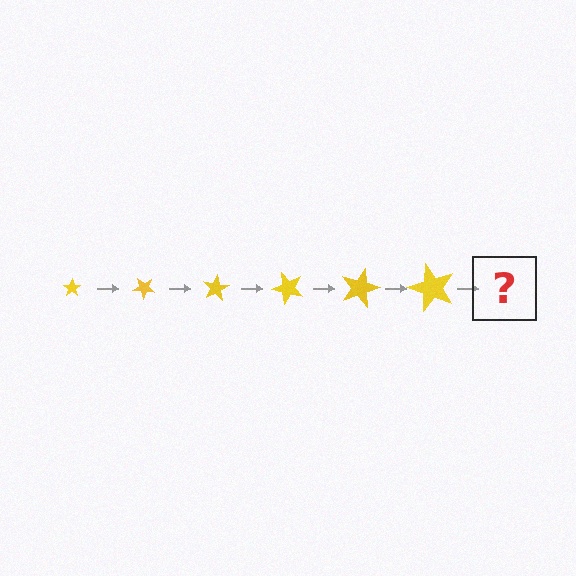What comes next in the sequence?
The next element should be a star, larger than the previous one and rotated 240 degrees from the start.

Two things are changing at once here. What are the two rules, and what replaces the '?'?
The two rules are that the star grows larger each step and it rotates 40 degrees each step. The '?' should be a star, larger than the previous one and rotated 240 degrees from the start.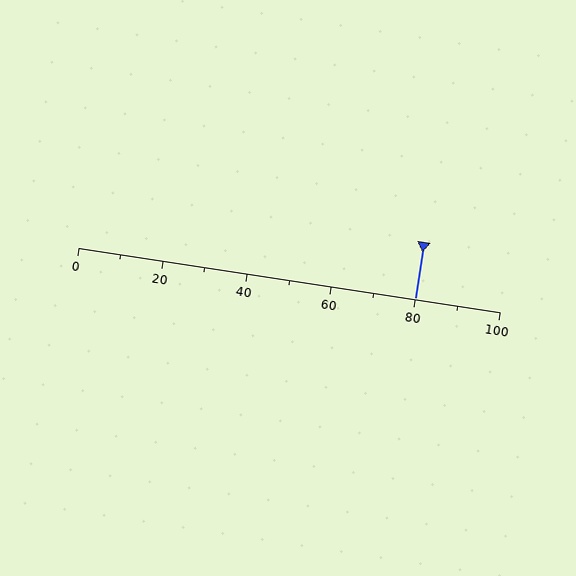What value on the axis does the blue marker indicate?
The marker indicates approximately 80.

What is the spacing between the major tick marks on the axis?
The major ticks are spaced 20 apart.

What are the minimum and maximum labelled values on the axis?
The axis runs from 0 to 100.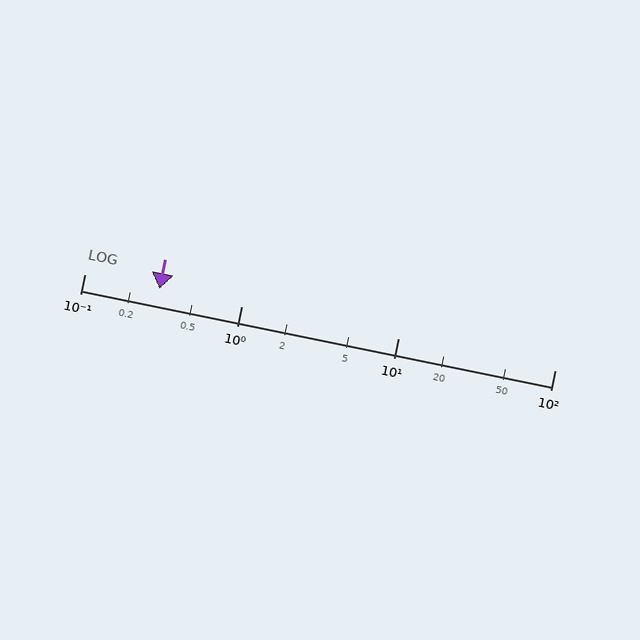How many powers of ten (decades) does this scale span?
The scale spans 3 decades, from 0.1 to 100.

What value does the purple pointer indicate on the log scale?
The pointer indicates approximately 0.3.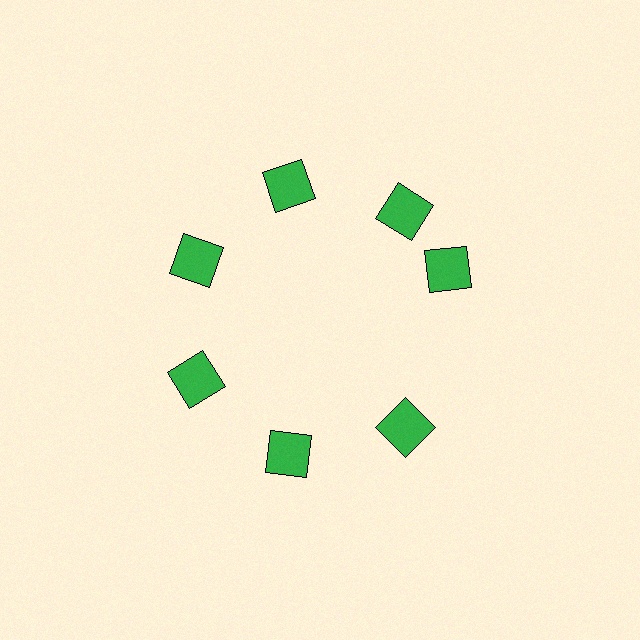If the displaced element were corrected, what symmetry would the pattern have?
It would have 7-fold rotational symmetry — the pattern would map onto itself every 51 degrees.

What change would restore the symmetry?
The symmetry would be restored by rotating it back into even spacing with its neighbors so that all 7 squares sit at equal angles and equal distance from the center.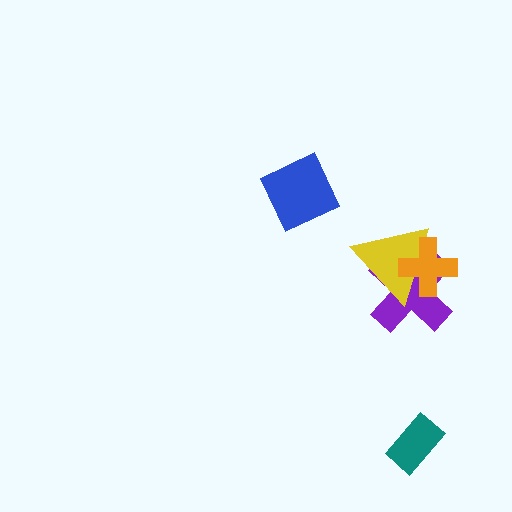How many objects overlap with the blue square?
0 objects overlap with the blue square.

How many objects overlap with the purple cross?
2 objects overlap with the purple cross.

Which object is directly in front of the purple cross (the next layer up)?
The yellow triangle is directly in front of the purple cross.